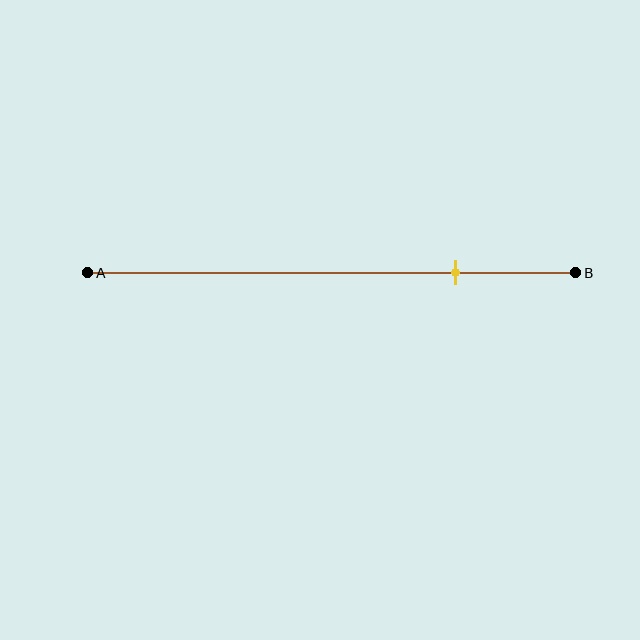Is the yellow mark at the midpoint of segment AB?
No, the mark is at about 75% from A, not at the 50% midpoint.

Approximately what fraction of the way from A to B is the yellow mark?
The yellow mark is approximately 75% of the way from A to B.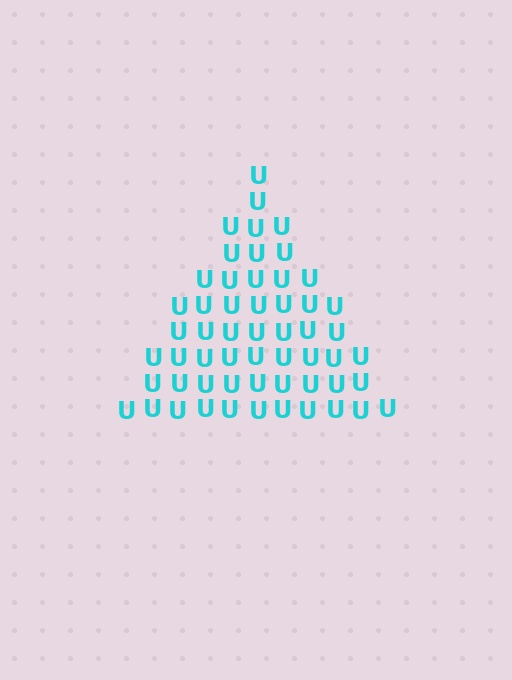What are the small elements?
The small elements are letter U's.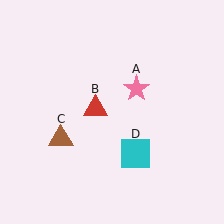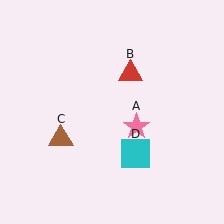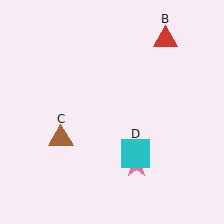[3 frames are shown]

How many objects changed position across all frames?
2 objects changed position: pink star (object A), red triangle (object B).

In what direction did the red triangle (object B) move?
The red triangle (object B) moved up and to the right.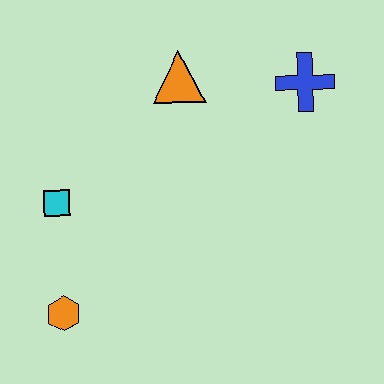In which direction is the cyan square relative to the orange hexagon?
The cyan square is above the orange hexagon.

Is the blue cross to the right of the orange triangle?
Yes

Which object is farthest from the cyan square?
The blue cross is farthest from the cyan square.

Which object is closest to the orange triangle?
The blue cross is closest to the orange triangle.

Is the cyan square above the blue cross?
No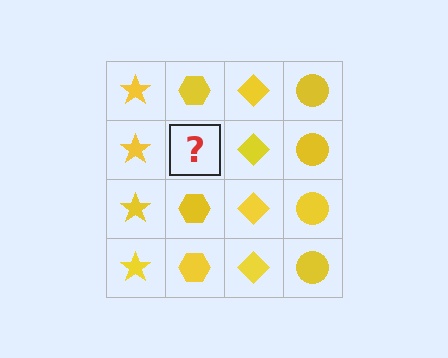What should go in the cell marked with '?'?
The missing cell should contain a yellow hexagon.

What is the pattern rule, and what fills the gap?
The rule is that each column has a consistent shape. The gap should be filled with a yellow hexagon.